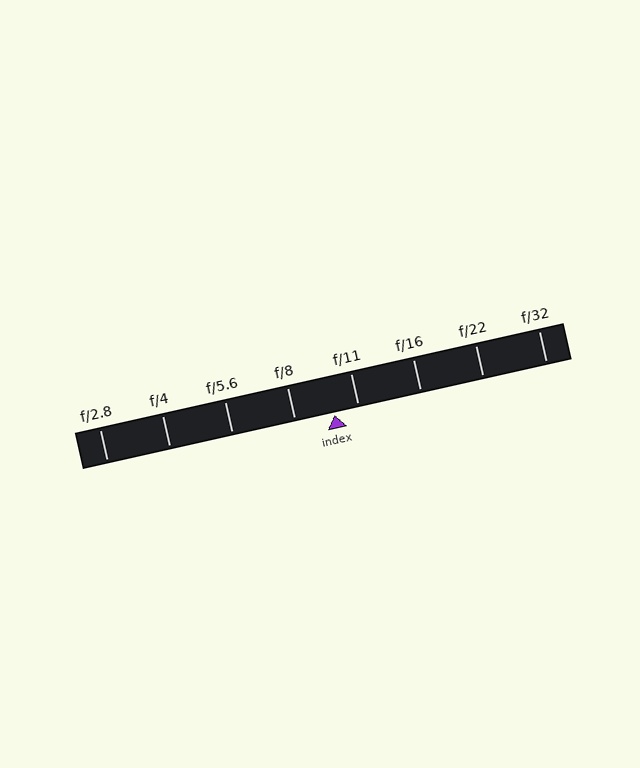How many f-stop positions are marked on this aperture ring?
There are 8 f-stop positions marked.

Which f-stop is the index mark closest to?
The index mark is closest to f/11.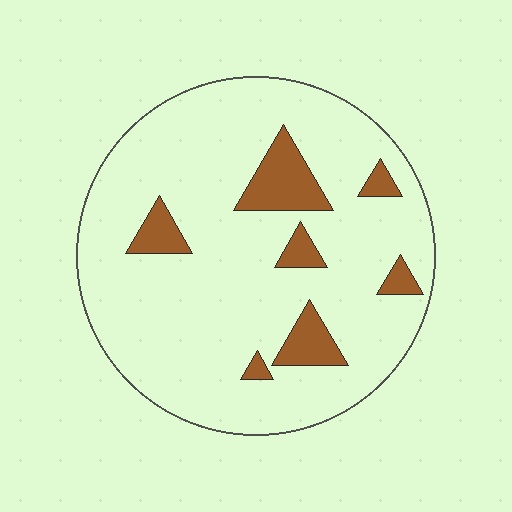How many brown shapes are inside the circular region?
7.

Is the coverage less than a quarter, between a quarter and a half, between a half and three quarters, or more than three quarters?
Less than a quarter.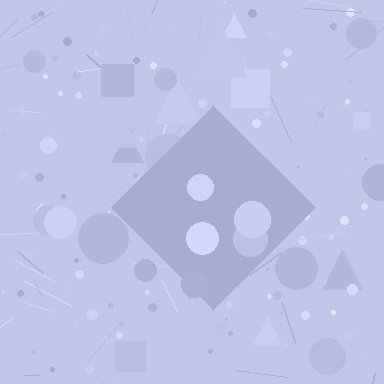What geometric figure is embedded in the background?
A diamond is embedded in the background.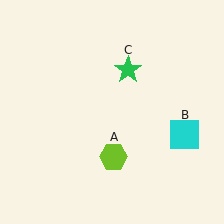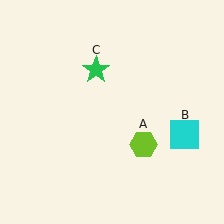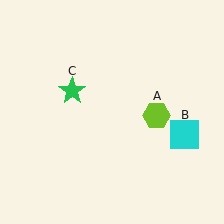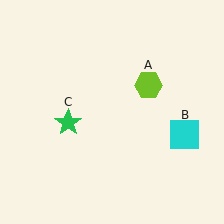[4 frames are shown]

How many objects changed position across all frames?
2 objects changed position: lime hexagon (object A), green star (object C).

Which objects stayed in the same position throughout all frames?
Cyan square (object B) remained stationary.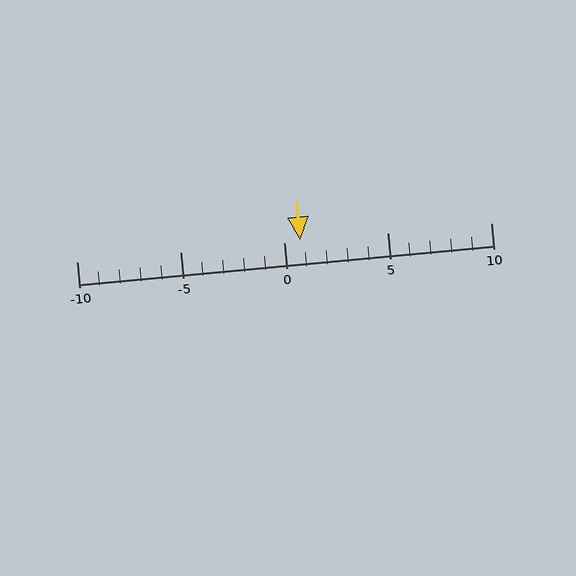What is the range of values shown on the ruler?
The ruler shows values from -10 to 10.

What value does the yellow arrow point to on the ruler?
The yellow arrow points to approximately 1.